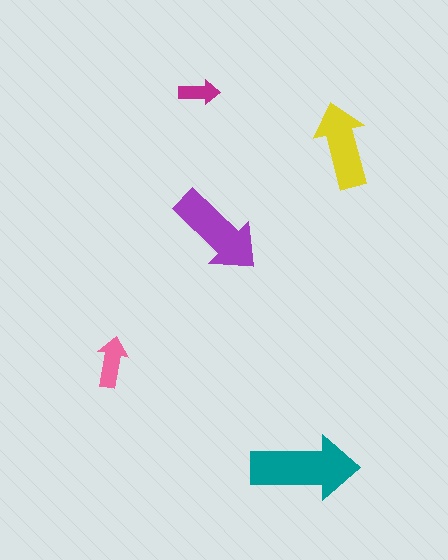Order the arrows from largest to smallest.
the teal one, the purple one, the yellow one, the pink one, the magenta one.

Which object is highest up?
The magenta arrow is topmost.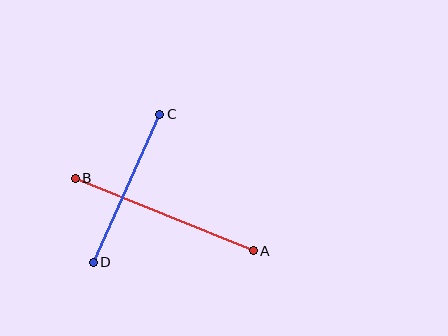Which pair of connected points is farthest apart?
Points A and B are farthest apart.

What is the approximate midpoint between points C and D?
The midpoint is at approximately (127, 188) pixels.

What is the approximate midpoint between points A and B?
The midpoint is at approximately (164, 215) pixels.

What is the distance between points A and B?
The distance is approximately 193 pixels.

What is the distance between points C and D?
The distance is approximately 162 pixels.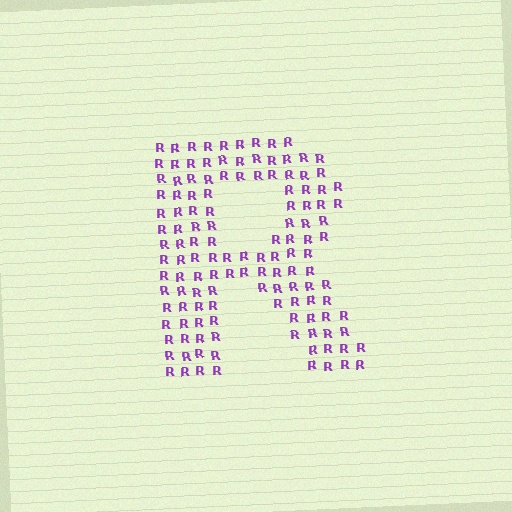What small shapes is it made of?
It is made of small letter R's.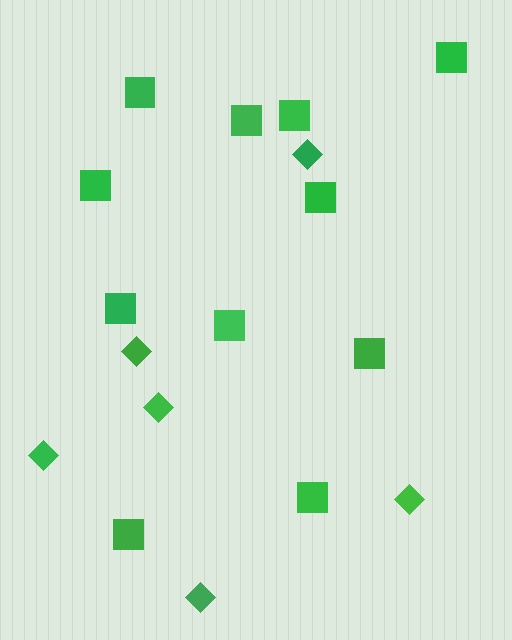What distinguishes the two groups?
There are 2 groups: one group of diamonds (6) and one group of squares (11).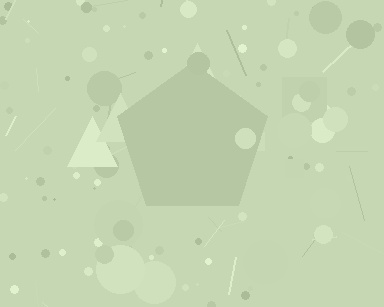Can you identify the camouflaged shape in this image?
The camouflaged shape is a pentagon.